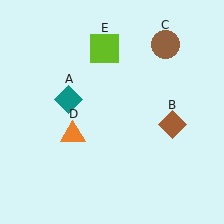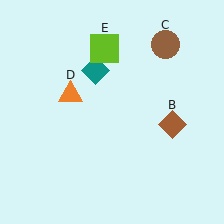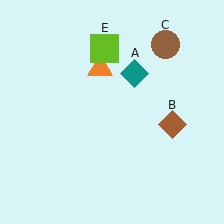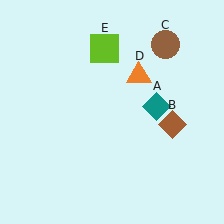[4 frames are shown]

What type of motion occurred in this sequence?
The teal diamond (object A), orange triangle (object D) rotated clockwise around the center of the scene.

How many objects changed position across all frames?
2 objects changed position: teal diamond (object A), orange triangle (object D).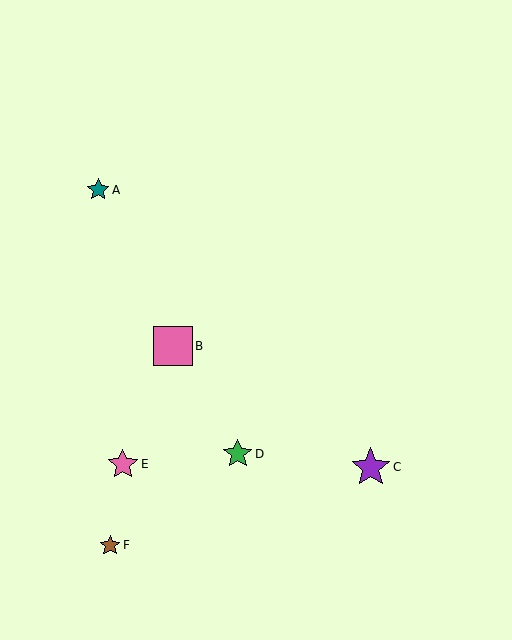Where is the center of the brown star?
The center of the brown star is at (110, 545).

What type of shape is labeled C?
Shape C is a purple star.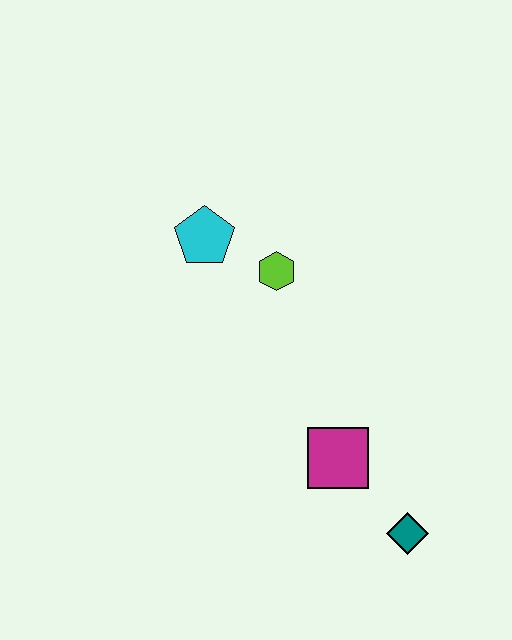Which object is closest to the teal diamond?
The magenta square is closest to the teal diamond.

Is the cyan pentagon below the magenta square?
No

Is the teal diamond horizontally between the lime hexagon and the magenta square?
No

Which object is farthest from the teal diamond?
The cyan pentagon is farthest from the teal diamond.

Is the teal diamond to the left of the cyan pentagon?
No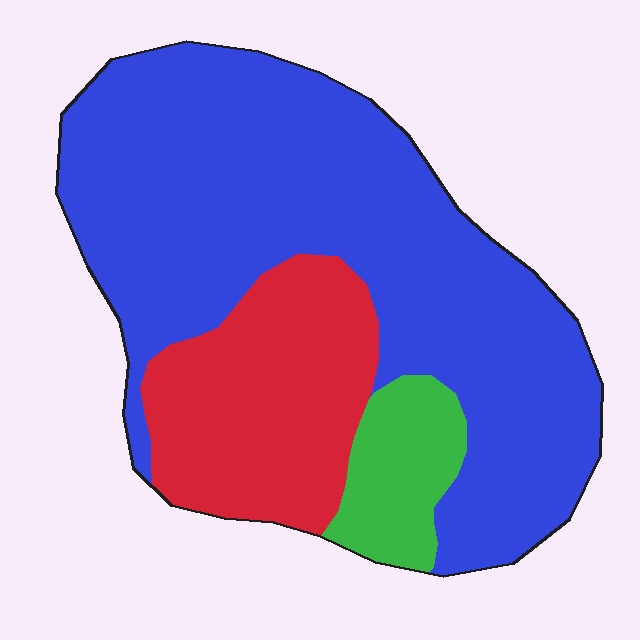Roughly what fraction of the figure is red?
Red takes up between a sixth and a third of the figure.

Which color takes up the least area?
Green, at roughly 10%.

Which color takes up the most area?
Blue, at roughly 65%.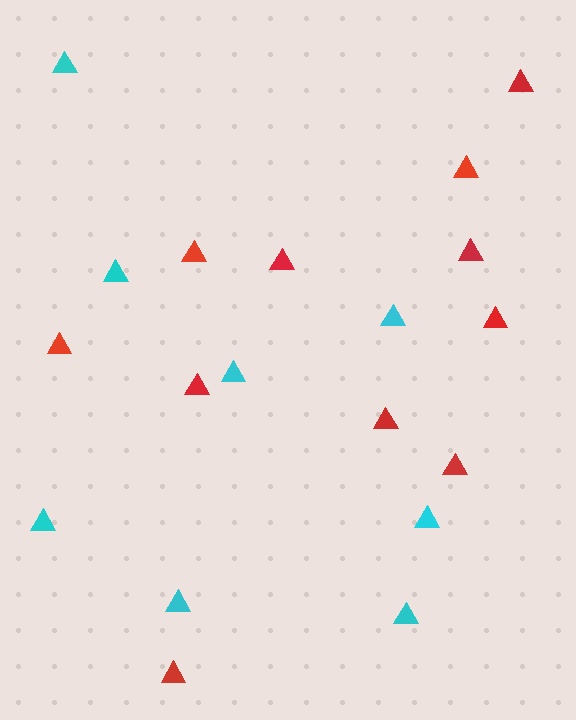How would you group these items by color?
There are 2 groups: one group of red triangles (11) and one group of cyan triangles (8).